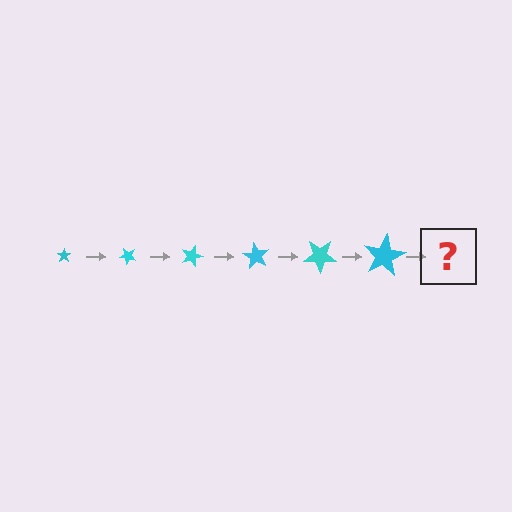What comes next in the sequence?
The next element should be a star, larger than the previous one and rotated 270 degrees from the start.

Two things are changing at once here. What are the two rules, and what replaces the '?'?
The two rules are that the star grows larger each step and it rotates 45 degrees each step. The '?' should be a star, larger than the previous one and rotated 270 degrees from the start.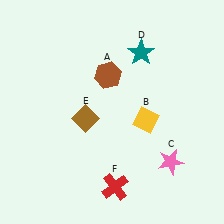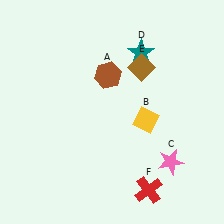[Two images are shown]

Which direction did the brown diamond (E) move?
The brown diamond (E) moved right.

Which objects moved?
The objects that moved are: the brown diamond (E), the red cross (F).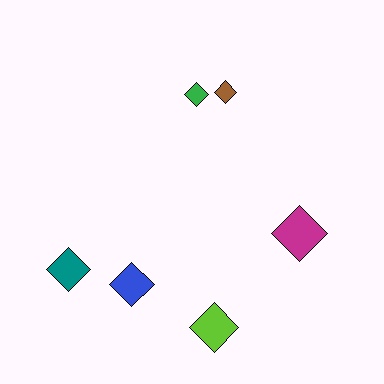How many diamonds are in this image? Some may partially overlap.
There are 6 diamonds.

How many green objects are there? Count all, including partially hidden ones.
There is 1 green object.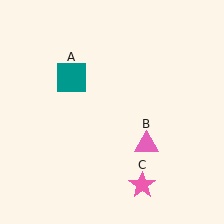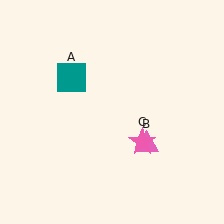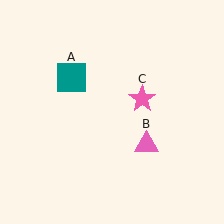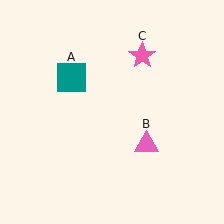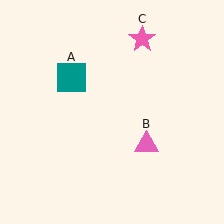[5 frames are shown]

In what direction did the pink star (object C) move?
The pink star (object C) moved up.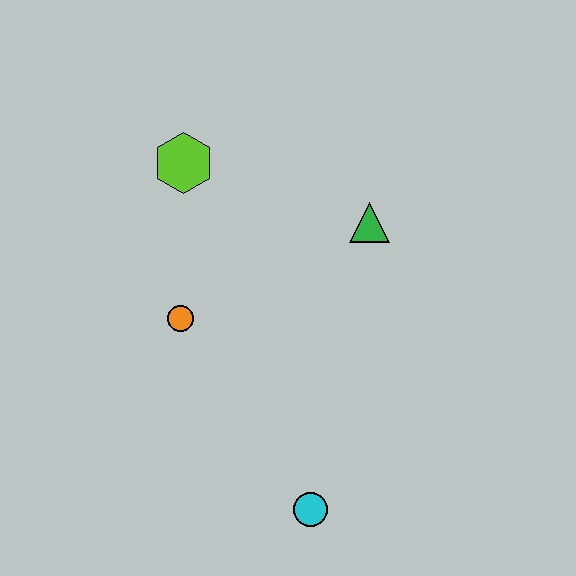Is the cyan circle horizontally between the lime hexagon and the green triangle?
Yes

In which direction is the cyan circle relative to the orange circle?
The cyan circle is below the orange circle.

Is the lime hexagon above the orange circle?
Yes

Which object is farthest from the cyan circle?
The lime hexagon is farthest from the cyan circle.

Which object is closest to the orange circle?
The lime hexagon is closest to the orange circle.